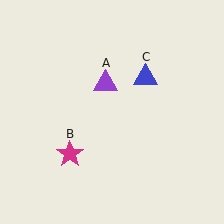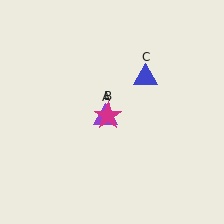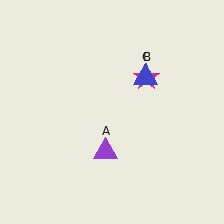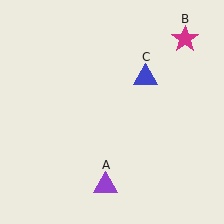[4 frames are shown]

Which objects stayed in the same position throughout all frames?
Blue triangle (object C) remained stationary.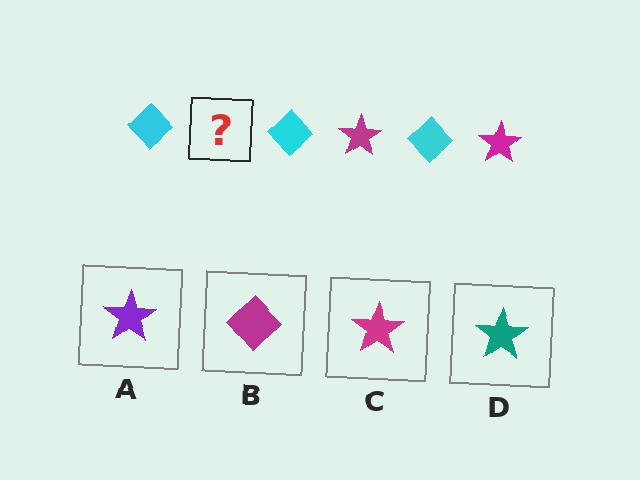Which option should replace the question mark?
Option C.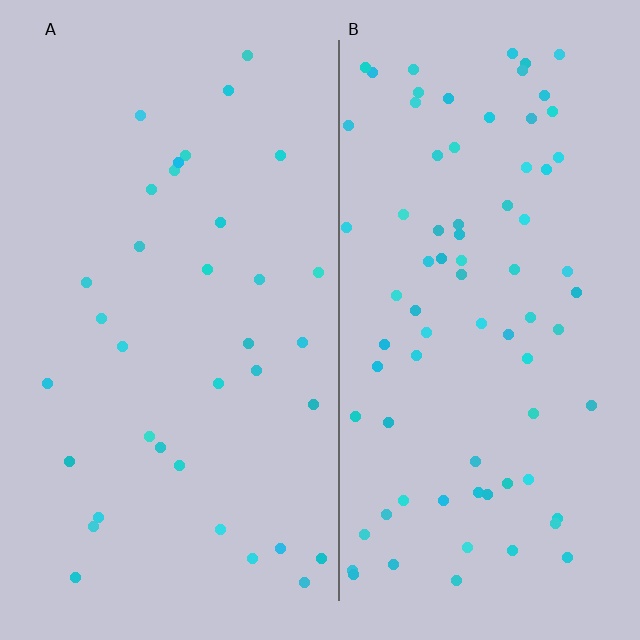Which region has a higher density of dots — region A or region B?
B (the right).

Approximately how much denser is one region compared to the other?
Approximately 2.3× — region B over region A.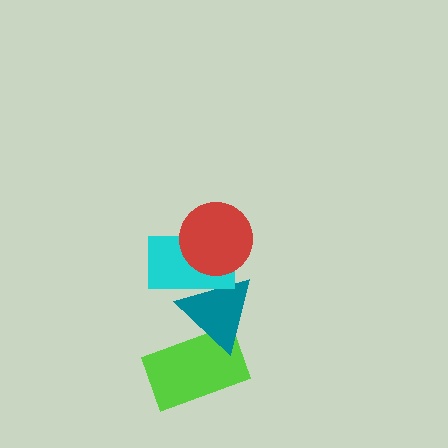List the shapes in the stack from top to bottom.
From top to bottom: the red circle, the cyan rectangle, the teal triangle, the lime rectangle.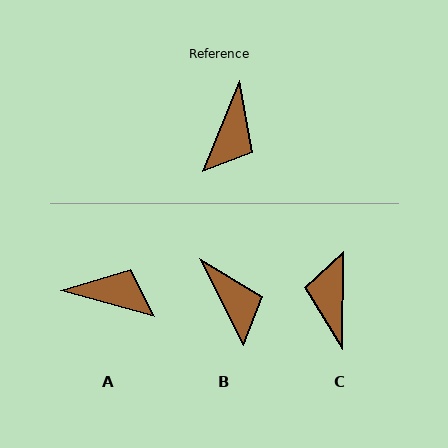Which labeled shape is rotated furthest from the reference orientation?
C, about 158 degrees away.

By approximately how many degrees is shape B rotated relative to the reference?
Approximately 49 degrees counter-clockwise.